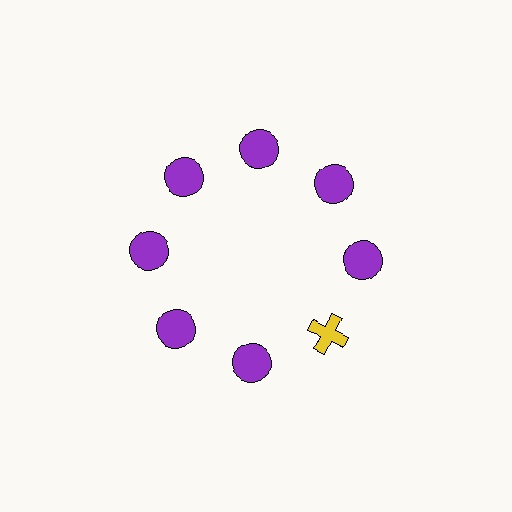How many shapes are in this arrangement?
There are 8 shapes arranged in a ring pattern.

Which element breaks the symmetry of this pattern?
The yellow cross at roughly the 4 o'clock position breaks the symmetry. All other shapes are purple circles.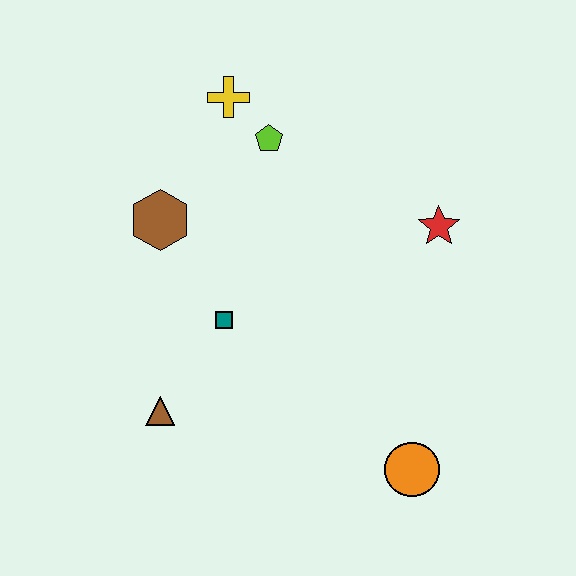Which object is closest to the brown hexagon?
The teal square is closest to the brown hexagon.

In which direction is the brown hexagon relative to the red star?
The brown hexagon is to the left of the red star.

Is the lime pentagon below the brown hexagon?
No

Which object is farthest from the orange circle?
The yellow cross is farthest from the orange circle.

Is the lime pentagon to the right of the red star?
No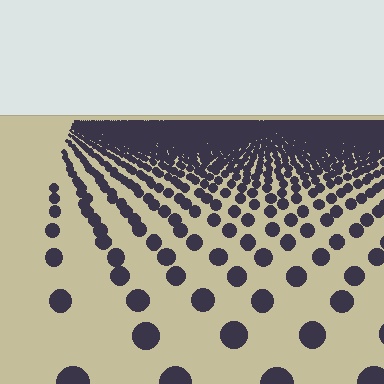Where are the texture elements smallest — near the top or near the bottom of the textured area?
Near the top.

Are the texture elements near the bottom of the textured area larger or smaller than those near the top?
Larger. Near the bottom, elements are closer to the viewer and appear at a bigger on-screen size.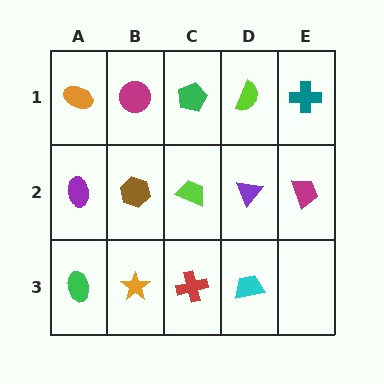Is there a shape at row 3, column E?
No, that cell is empty.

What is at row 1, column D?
A lime semicircle.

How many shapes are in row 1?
5 shapes.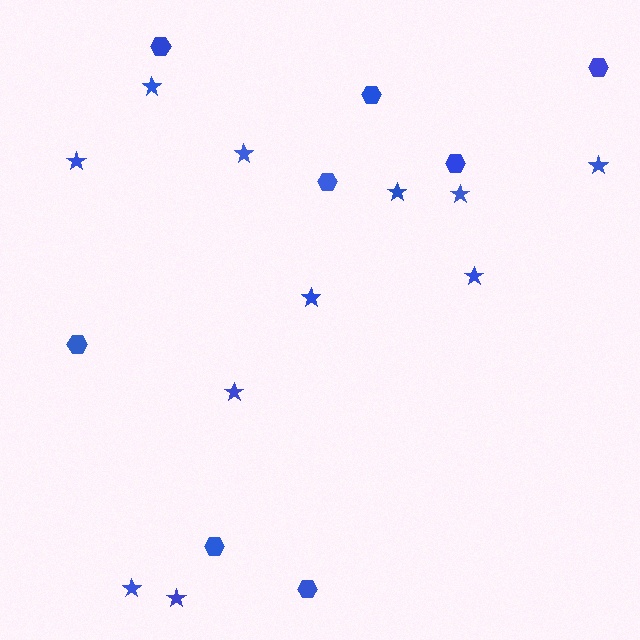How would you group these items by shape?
There are 2 groups: one group of hexagons (8) and one group of stars (11).